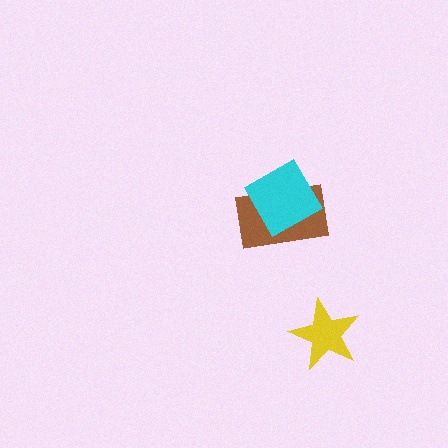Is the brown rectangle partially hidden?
Yes, it is partially covered by another shape.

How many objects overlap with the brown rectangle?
1 object overlaps with the brown rectangle.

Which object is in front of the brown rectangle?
The cyan diamond is in front of the brown rectangle.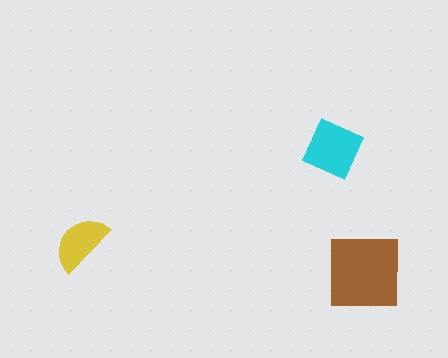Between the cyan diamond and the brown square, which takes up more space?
The brown square.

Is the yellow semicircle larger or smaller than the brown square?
Smaller.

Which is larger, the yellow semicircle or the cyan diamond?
The cyan diamond.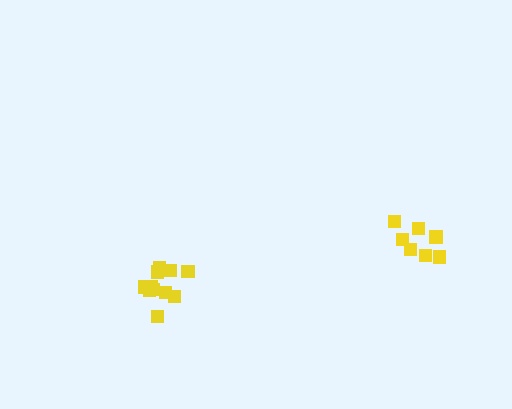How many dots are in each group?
Group 1: 7 dots, Group 2: 11 dots (18 total).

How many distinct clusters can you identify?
There are 2 distinct clusters.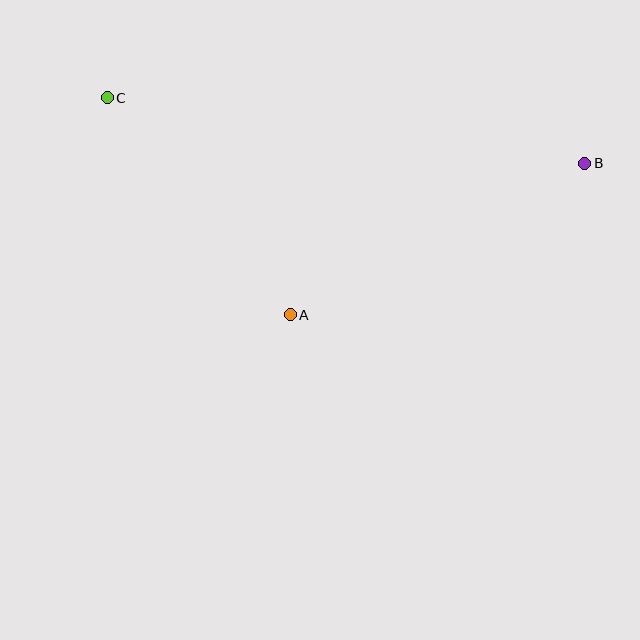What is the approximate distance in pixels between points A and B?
The distance between A and B is approximately 331 pixels.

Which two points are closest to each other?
Points A and C are closest to each other.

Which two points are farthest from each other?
Points B and C are farthest from each other.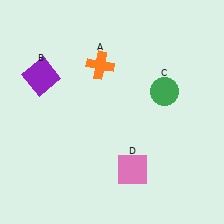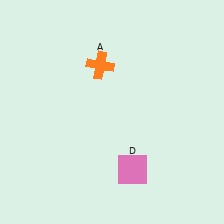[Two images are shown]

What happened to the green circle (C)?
The green circle (C) was removed in Image 2. It was in the top-right area of Image 1.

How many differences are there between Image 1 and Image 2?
There are 2 differences between the two images.